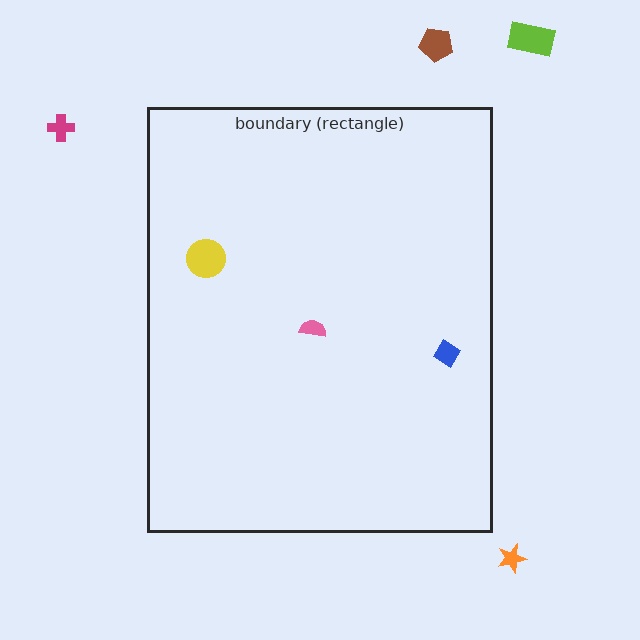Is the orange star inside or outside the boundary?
Outside.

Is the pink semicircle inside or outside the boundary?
Inside.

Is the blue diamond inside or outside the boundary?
Inside.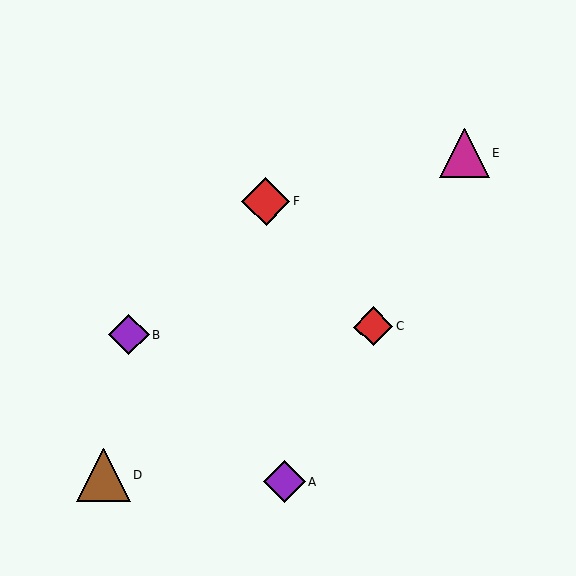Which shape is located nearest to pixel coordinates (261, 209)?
The red diamond (labeled F) at (266, 202) is nearest to that location.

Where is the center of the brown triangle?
The center of the brown triangle is at (104, 475).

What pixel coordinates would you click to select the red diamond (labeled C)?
Click at (374, 327) to select the red diamond C.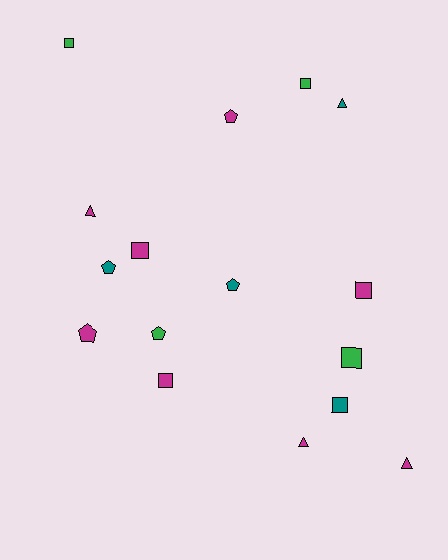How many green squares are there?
There are 3 green squares.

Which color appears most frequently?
Magenta, with 8 objects.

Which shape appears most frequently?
Square, with 7 objects.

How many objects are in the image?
There are 16 objects.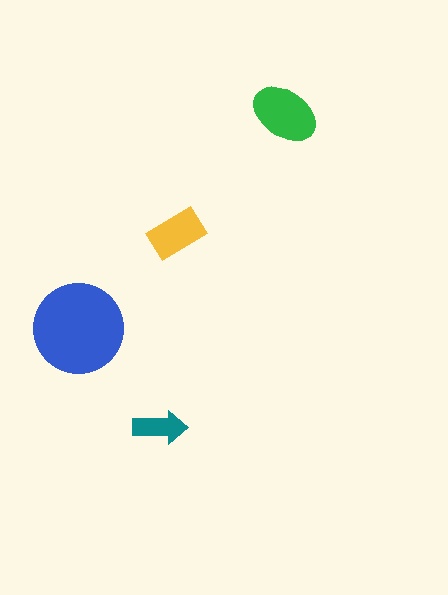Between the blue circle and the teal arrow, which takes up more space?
The blue circle.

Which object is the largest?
The blue circle.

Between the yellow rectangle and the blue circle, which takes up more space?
The blue circle.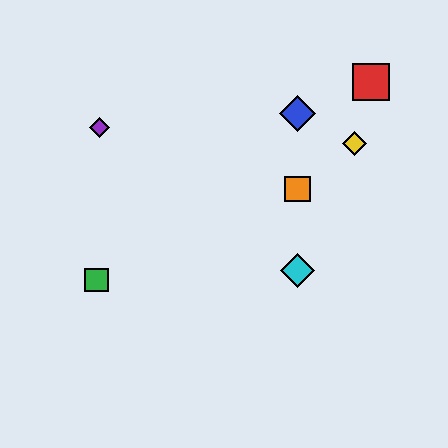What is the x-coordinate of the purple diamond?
The purple diamond is at x≈100.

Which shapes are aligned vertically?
The blue diamond, the orange square, the cyan diamond are aligned vertically.